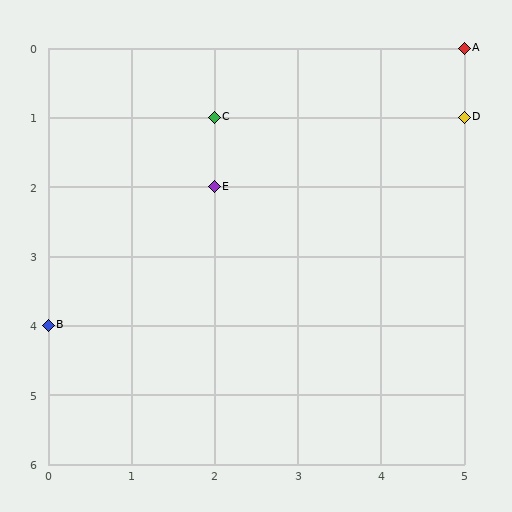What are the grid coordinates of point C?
Point C is at grid coordinates (2, 1).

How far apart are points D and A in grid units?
Points D and A are 1 row apart.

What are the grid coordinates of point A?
Point A is at grid coordinates (5, 0).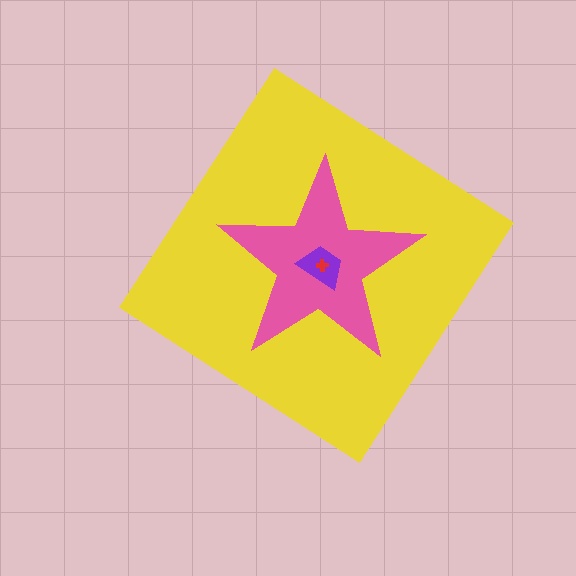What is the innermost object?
The red cross.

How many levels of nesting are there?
4.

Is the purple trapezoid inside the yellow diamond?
Yes.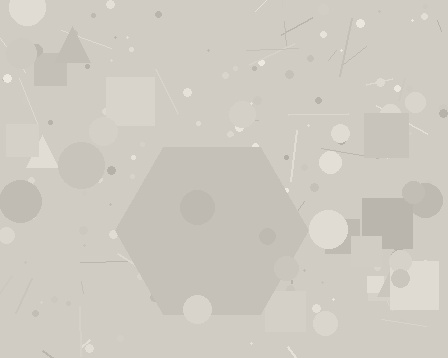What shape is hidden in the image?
A hexagon is hidden in the image.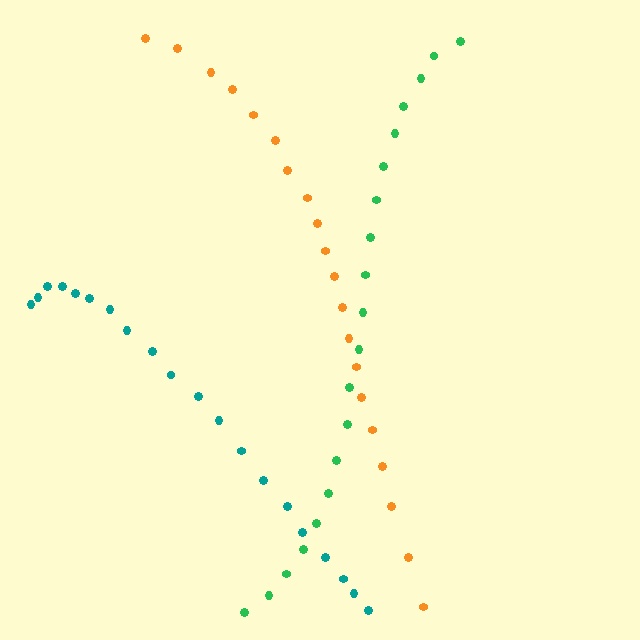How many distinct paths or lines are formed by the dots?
There are 3 distinct paths.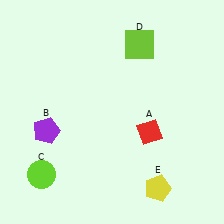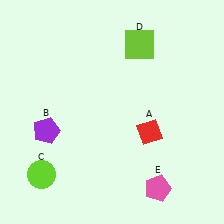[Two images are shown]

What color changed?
The pentagon (E) changed from yellow in Image 1 to pink in Image 2.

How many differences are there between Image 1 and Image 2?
There is 1 difference between the two images.